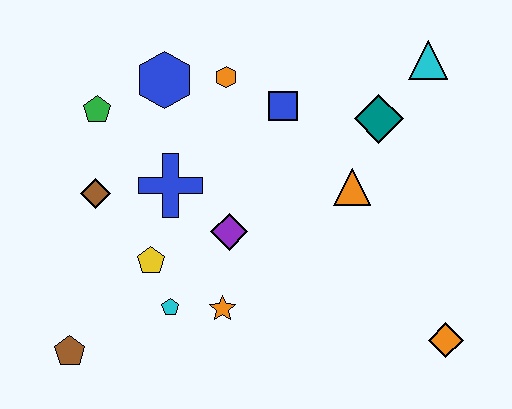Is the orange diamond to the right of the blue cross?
Yes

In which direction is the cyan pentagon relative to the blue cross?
The cyan pentagon is below the blue cross.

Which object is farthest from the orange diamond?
The green pentagon is farthest from the orange diamond.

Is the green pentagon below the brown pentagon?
No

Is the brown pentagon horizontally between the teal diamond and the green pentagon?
No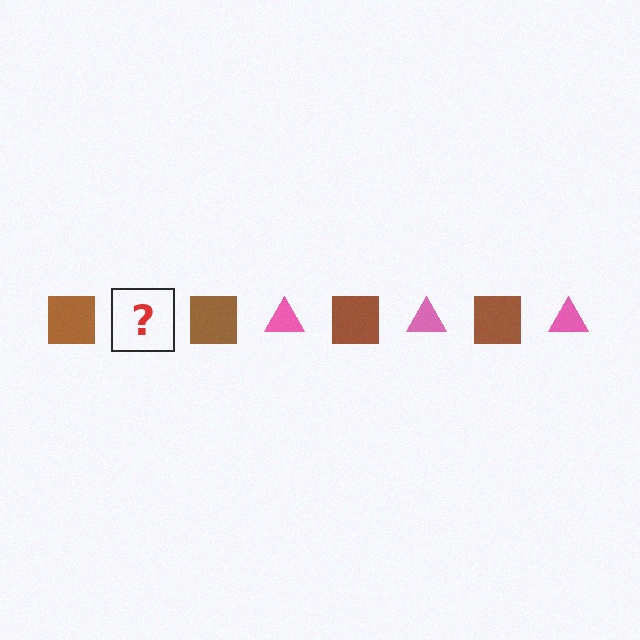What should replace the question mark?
The question mark should be replaced with a pink triangle.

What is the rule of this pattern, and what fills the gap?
The rule is that the pattern alternates between brown square and pink triangle. The gap should be filled with a pink triangle.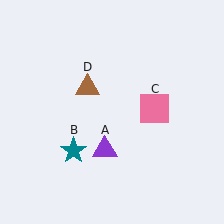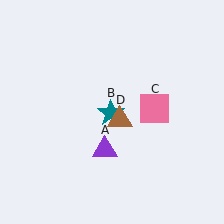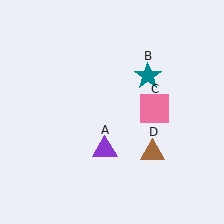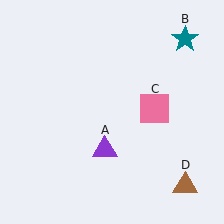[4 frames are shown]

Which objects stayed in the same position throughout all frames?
Purple triangle (object A) and pink square (object C) remained stationary.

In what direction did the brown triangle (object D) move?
The brown triangle (object D) moved down and to the right.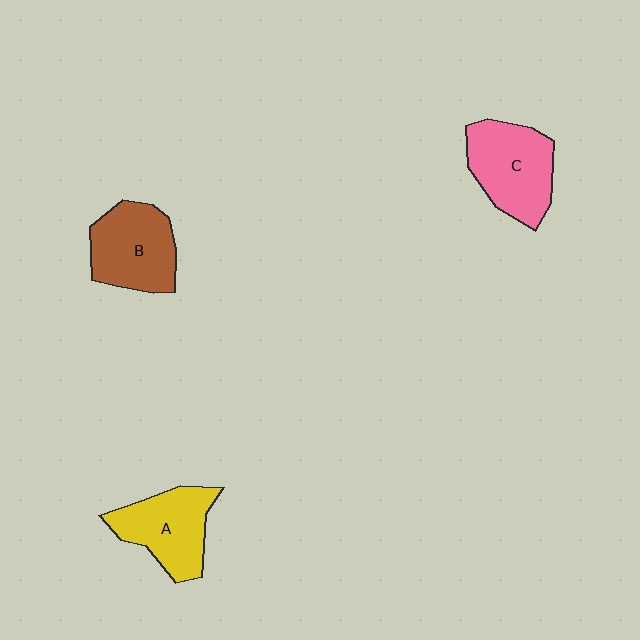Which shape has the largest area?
Shape C (pink).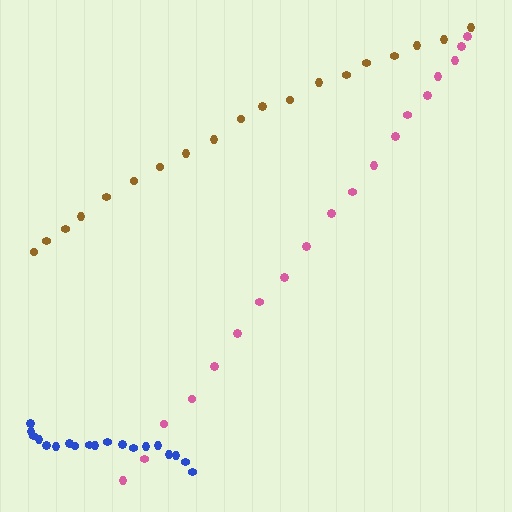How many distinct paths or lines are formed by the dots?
There are 3 distinct paths.